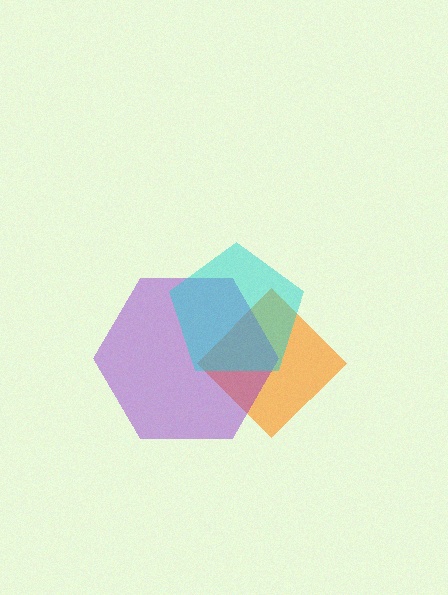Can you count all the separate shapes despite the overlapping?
Yes, there are 3 separate shapes.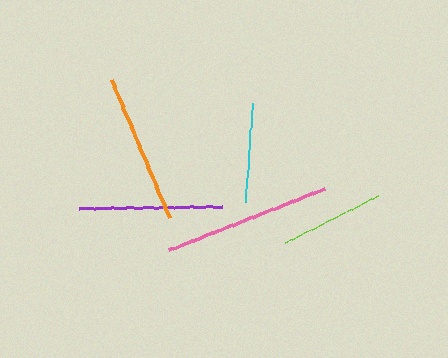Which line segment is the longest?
The pink line is the longest at approximately 167 pixels.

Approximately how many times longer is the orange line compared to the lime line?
The orange line is approximately 1.4 times the length of the lime line.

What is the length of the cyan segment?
The cyan segment is approximately 99 pixels long.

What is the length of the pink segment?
The pink segment is approximately 167 pixels long.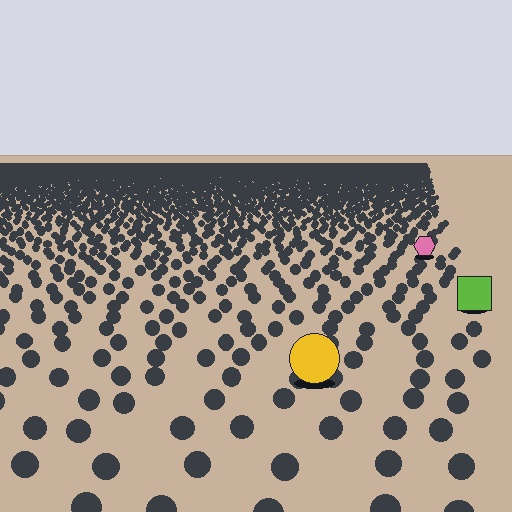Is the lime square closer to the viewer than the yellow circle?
No. The yellow circle is closer — you can tell from the texture gradient: the ground texture is coarser near it.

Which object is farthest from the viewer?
The pink hexagon is farthest from the viewer. It appears smaller and the ground texture around it is denser.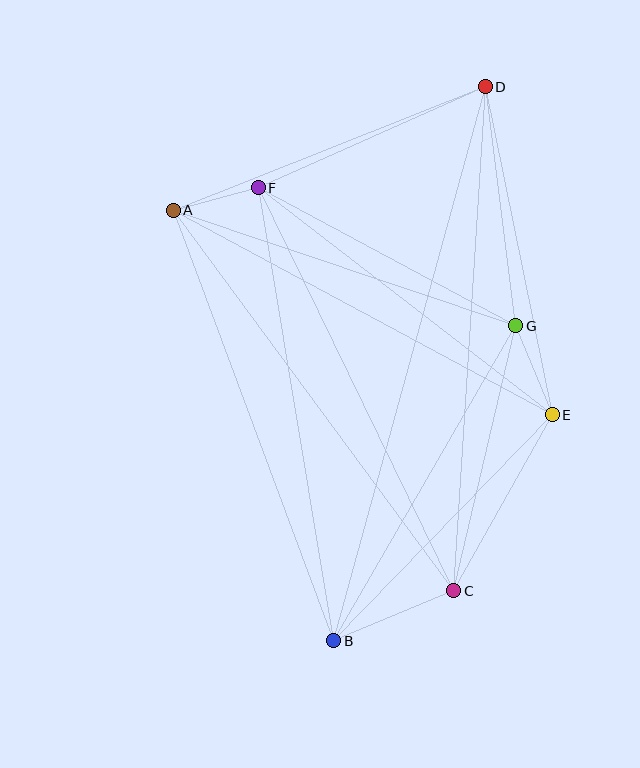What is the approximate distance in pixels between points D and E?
The distance between D and E is approximately 335 pixels.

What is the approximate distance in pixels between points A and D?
The distance between A and D is approximately 336 pixels.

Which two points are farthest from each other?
Points B and D are farthest from each other.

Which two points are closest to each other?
Points A and F are closest to each other.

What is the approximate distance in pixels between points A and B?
The distance between A and B is approximately 459 pixels.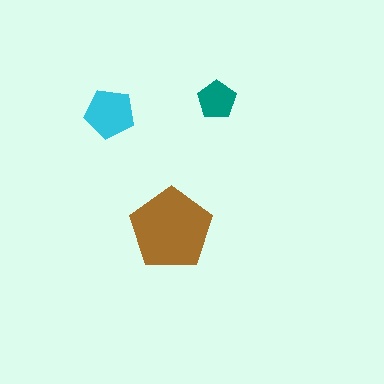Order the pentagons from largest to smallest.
the brown one, the cyan one, the teal one.